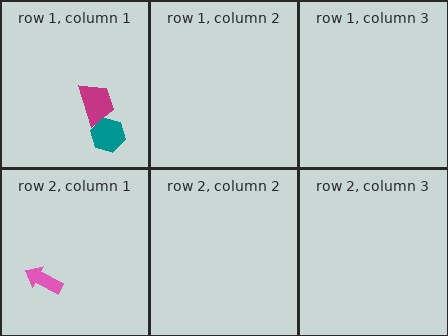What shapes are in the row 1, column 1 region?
The magenta trapezoid, the teal hexagon.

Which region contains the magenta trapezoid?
The row 1, column 1 region.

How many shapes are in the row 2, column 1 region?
1.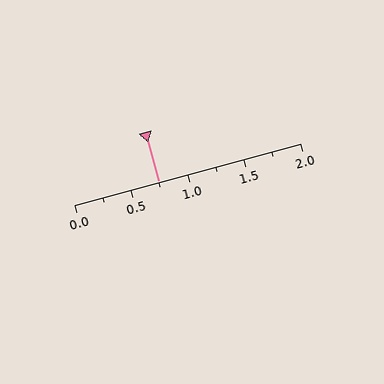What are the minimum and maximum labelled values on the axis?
The axis runs from 0.0 to 2.0.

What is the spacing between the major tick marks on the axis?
The major ticks are spaced 0.5 apart.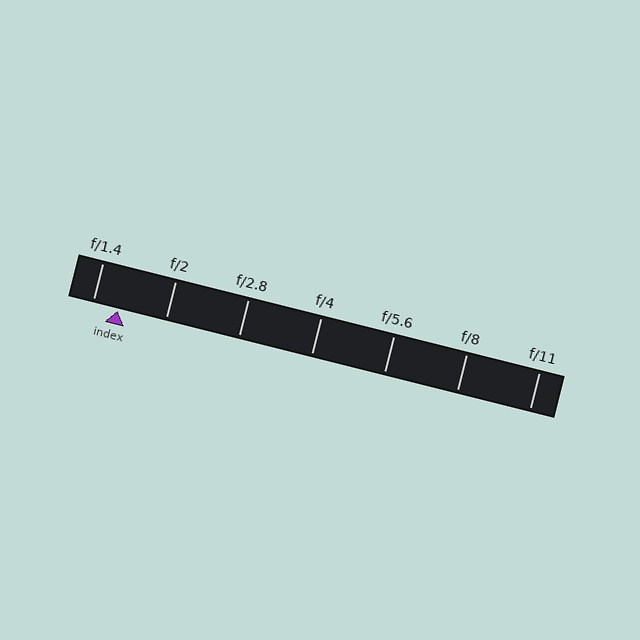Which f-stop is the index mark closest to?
The index mark is closest to f/1.4.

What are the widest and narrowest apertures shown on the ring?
The widest aperture shown is f/1.4 and the narrowest is f/11.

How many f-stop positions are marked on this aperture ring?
There are 7 f-stop positions marked.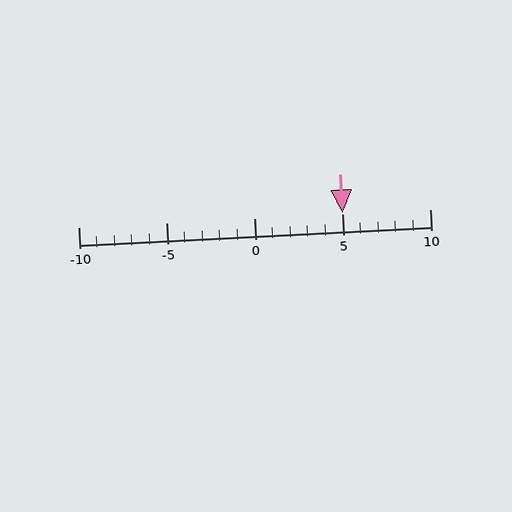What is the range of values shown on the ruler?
The ruler shows values from -10 to 10.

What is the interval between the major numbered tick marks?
The major tick marks are spaced 5 units apart.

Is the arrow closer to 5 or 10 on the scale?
The arrow is closer to 5.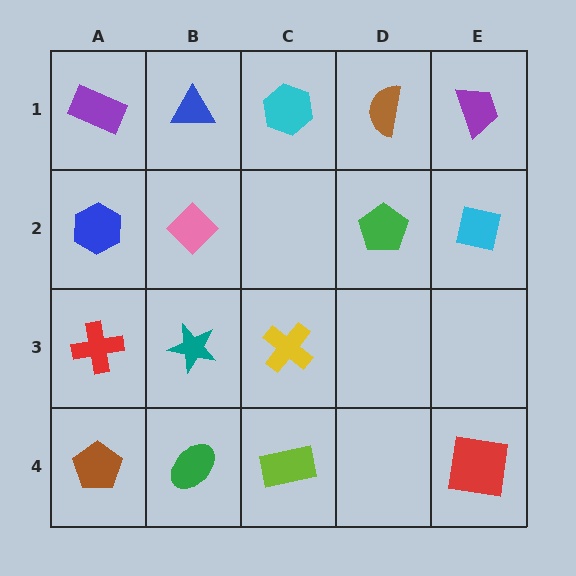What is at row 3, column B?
A teal star.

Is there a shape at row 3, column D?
No, that cell is empty.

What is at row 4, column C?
A lime rectangle.